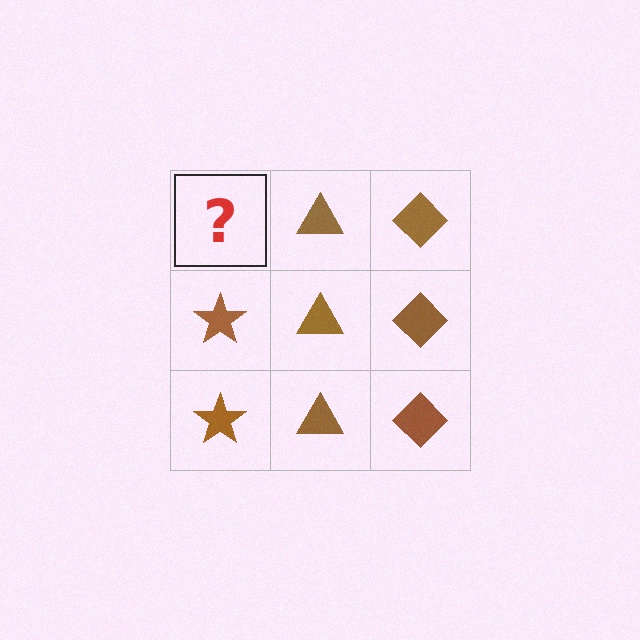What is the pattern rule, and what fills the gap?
The rule is that each column has a consistent shape. The gap should be filled with a brown star.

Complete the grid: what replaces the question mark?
The question mark should be replaced with a brown star.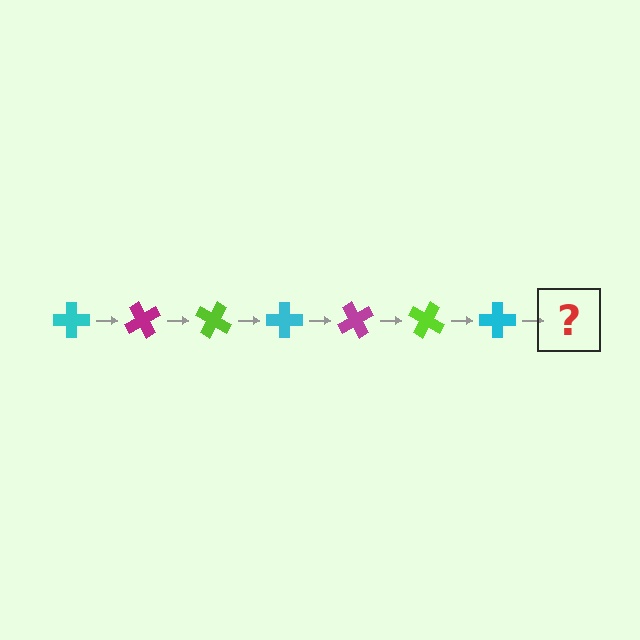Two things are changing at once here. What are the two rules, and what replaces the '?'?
The two rules are that it rotates 60 degrees each step and the color cycles through cyan, magenta, and lime. The '?' should be a magenta cross, rotated 420 degrees from the start.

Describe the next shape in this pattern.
It should be a magenta cross, rotated 420 degrees from the start.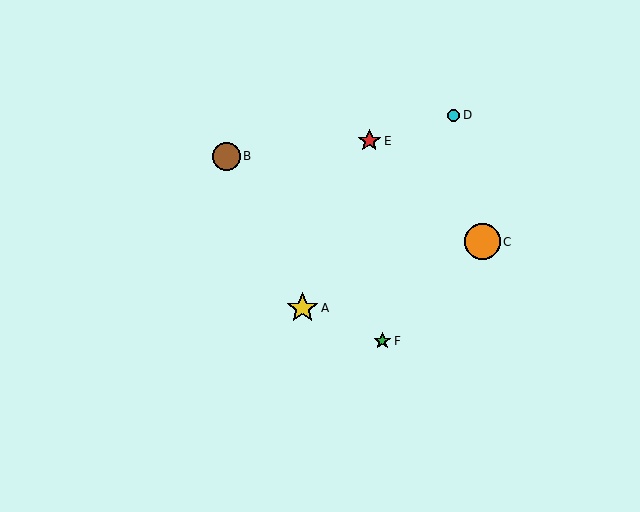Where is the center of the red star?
The center of the red star is at (369, 141).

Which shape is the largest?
The orange circle (labeled C) is the largest.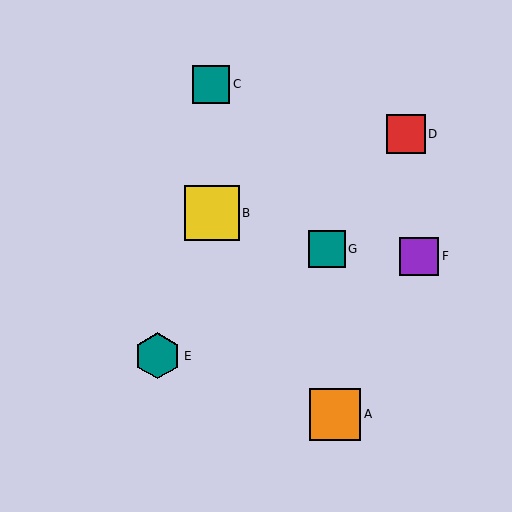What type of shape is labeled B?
Shape B is a yellow square.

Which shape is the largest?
The yellow square (labeled B) is the largest.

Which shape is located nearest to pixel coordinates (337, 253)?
The teal square (labeled G) at (327, 249) is nearest to that location.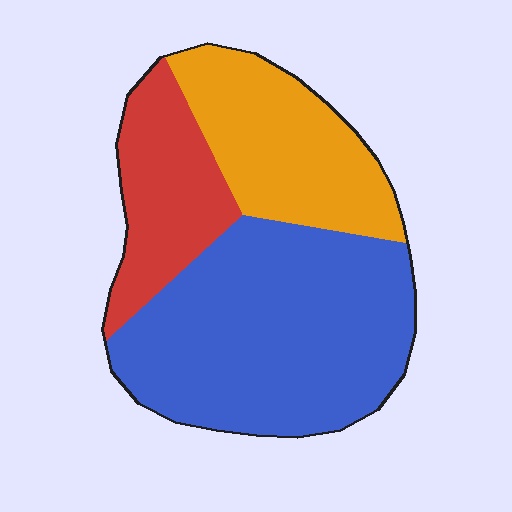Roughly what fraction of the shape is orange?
Orange covers 27% of the shape.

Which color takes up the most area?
Blue, at roughly 55%.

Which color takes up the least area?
Red, at roughly 20%.